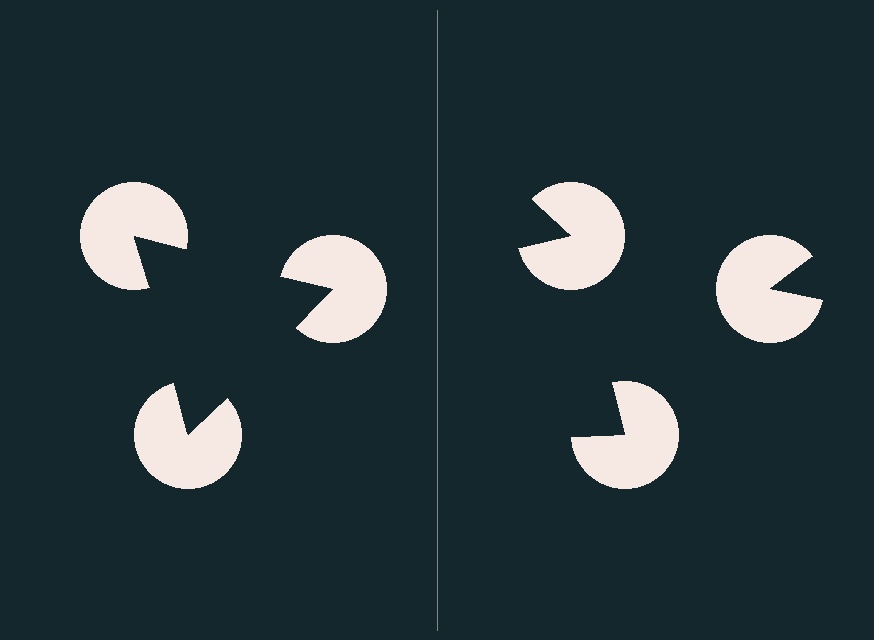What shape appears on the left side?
An illusory triangle.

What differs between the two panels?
The pac-man discs are positioned identically on both sides; only the wedge orientations differ. On the left they align to a triangle; on the right they are misaligned.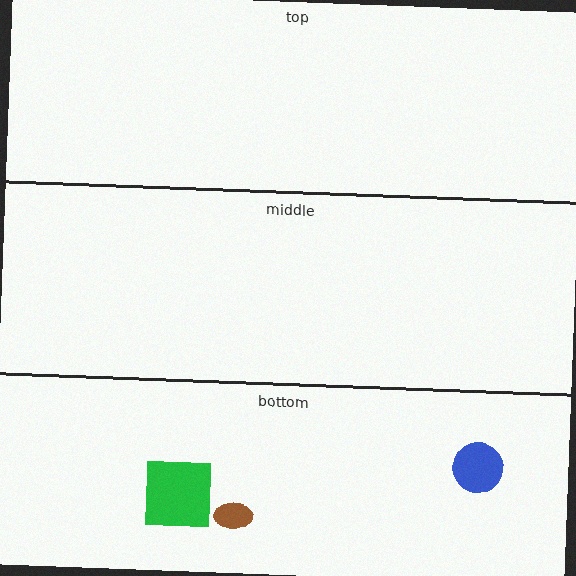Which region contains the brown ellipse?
The bottom region.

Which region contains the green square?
The bottom region.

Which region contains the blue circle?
The bottom region.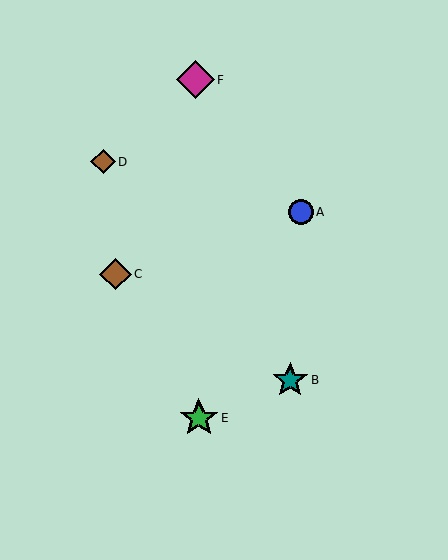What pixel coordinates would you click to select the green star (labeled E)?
Click at (199, 418) to select the green star E.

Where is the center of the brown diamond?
The center of the brown diamond is at (116, 274).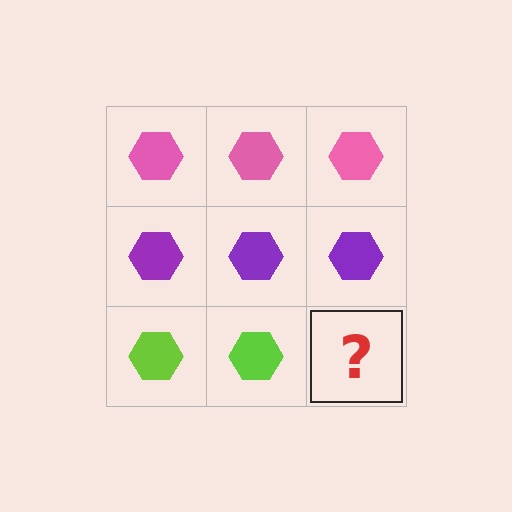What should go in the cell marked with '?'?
The missing cell should contain a lime hexagon.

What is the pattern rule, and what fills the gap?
The rule is that each row has a consistent color. The gap should be filled with a lime hexagon.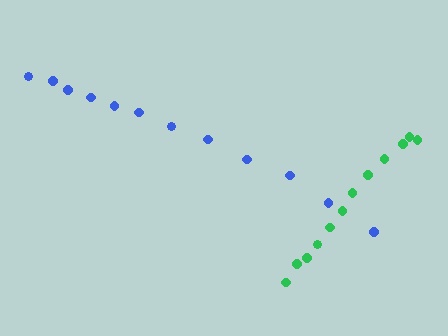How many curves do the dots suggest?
There are 2 distinct paths.